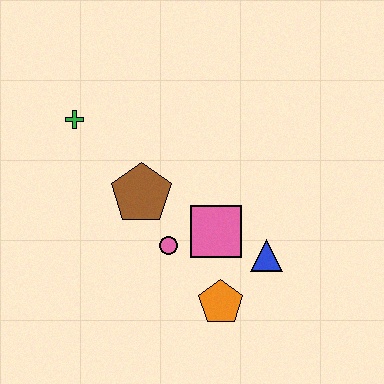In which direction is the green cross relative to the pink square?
The green cross is to the left of the pink square.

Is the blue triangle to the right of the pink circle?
Yes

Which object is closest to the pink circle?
The pink square is closest to the pink circle.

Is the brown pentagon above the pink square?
Yes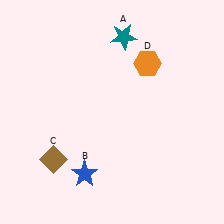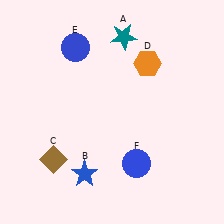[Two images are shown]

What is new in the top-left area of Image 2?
A blue circle (E) was added in the top-left area of Image 2.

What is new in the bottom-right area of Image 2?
A blue circle (F) was added in the bottom-right area of Image 2.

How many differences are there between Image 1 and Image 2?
There are 2 differences between the two images.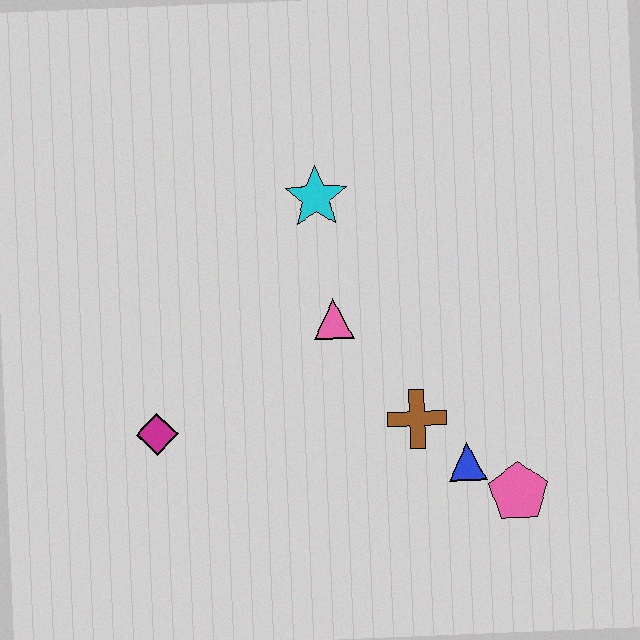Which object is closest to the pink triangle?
The cyan star is closest to the pink triangle.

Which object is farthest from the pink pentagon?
The magenta diamond is farthest from the pink pentagon.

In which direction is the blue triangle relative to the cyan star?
The blue triangle is below the cyan star.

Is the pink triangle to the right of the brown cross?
No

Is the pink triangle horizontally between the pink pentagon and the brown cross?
No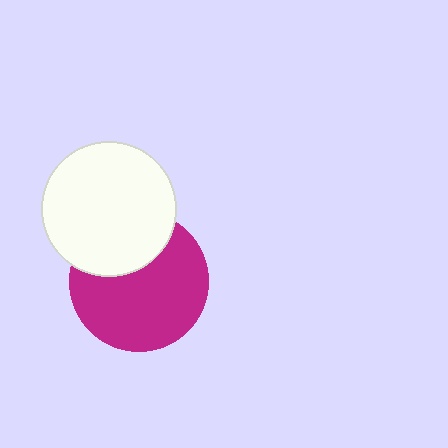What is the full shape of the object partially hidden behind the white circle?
The partially hidden object is a magenta circle.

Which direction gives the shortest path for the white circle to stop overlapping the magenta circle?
Moving up gives the shortest separation.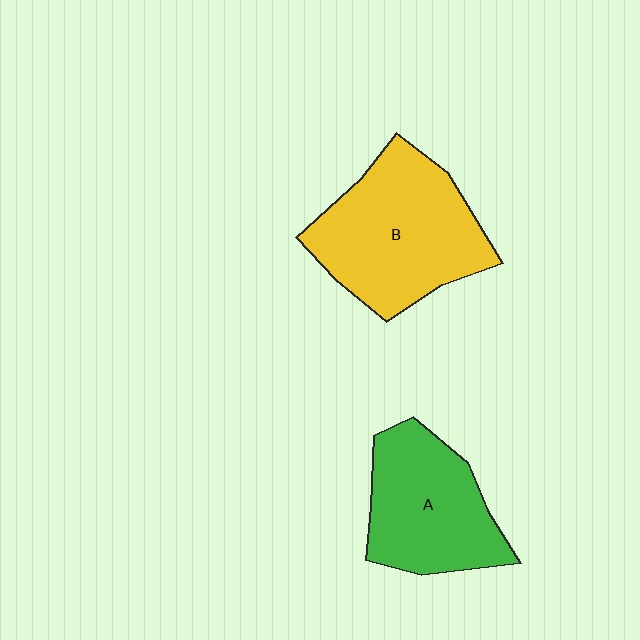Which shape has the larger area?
Shape B (yellow).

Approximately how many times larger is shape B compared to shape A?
Approximately 1.3 times.